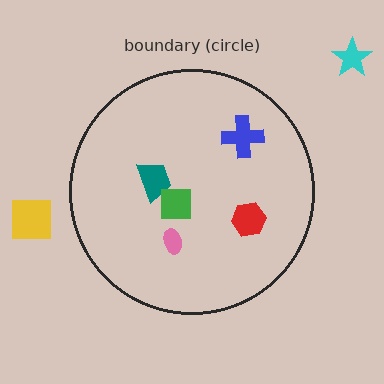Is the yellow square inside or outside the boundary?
Outside.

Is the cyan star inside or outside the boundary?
Outside.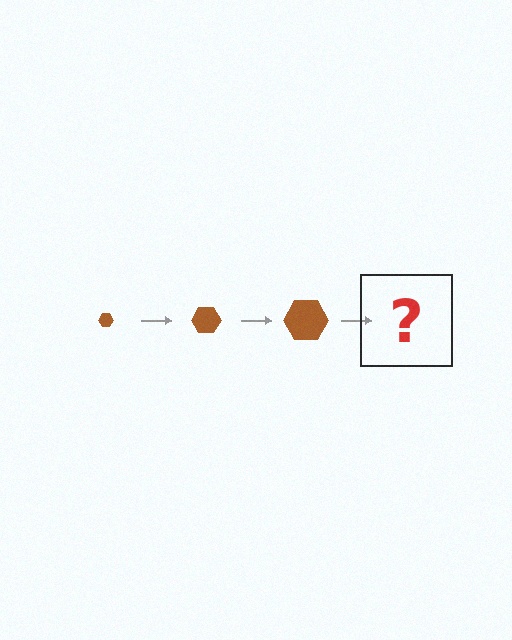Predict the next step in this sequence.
The next step is a brown hexagon, larger than the previous one.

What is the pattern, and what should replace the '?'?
The pattern is that the hexagon gets progressively larger each step. The '?' should be a brown hexagon, larger than the previous one.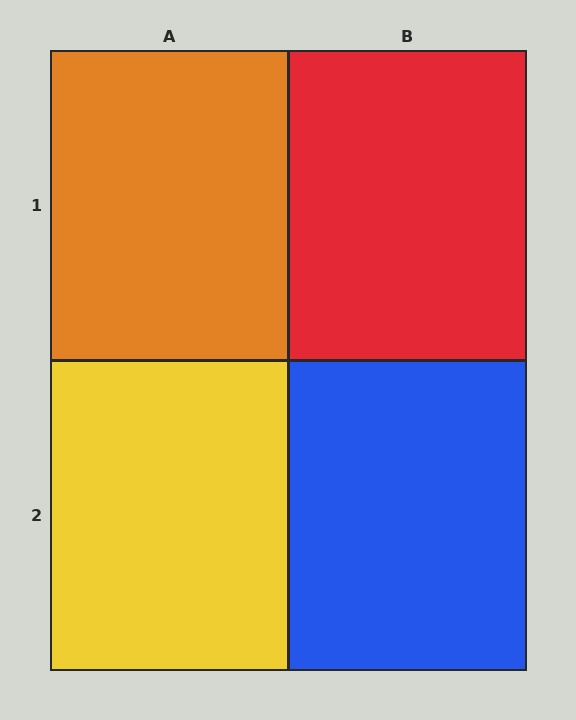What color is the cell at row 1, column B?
Red.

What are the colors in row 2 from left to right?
Yellow, blue.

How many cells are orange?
1 cell is orange.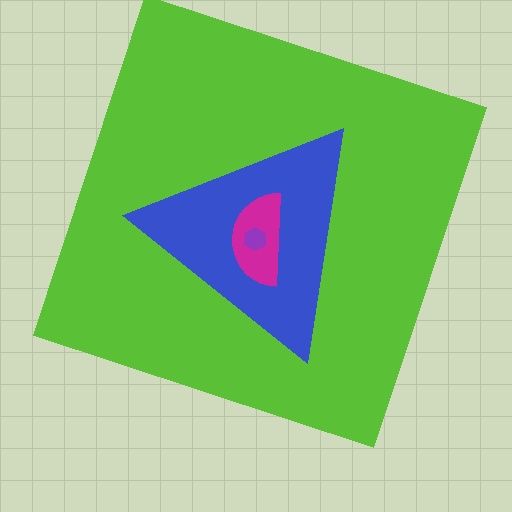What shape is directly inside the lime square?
The blue triangle.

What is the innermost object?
The purple hexagon.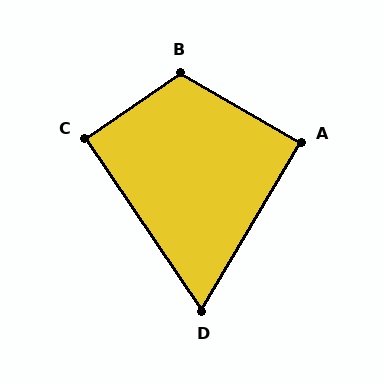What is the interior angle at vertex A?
Approximately 89 degrees (approximately right).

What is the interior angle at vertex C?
Approximately 91 degrees (approximately right).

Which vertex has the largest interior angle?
B, at approximately 115 degrees.